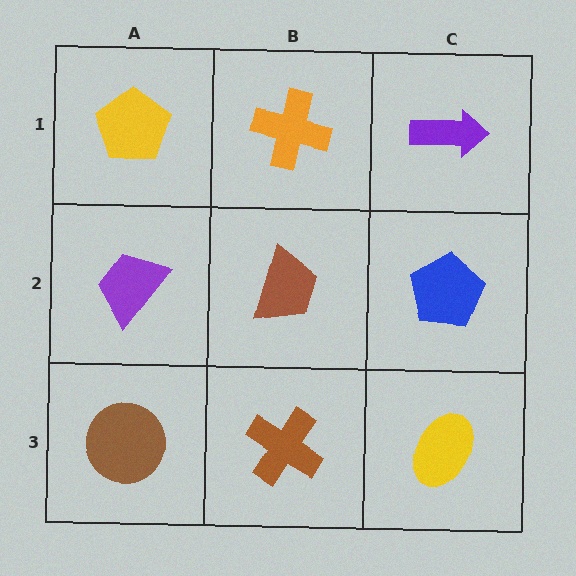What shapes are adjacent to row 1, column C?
A blue pentagon (row 2, column C), an orange cross (row 1, column B).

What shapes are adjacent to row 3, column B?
A brown trapezoid (row 2, column B), a brown circle (row 3, column A), a yellow ellipse (row 3, column C).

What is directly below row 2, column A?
A brown circle.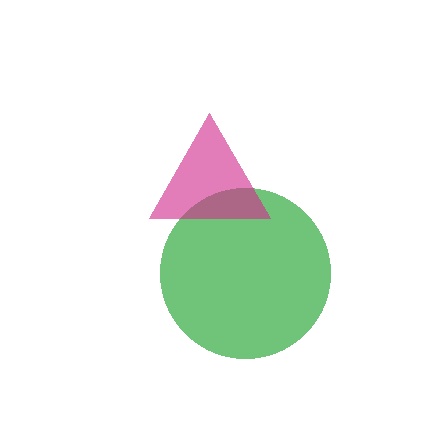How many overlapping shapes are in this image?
There are 2 overlapping shapes in the image.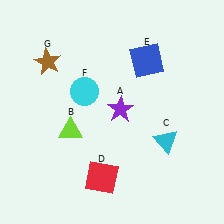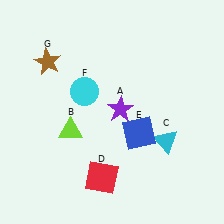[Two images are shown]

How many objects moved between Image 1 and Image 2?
1 object moved between the two images.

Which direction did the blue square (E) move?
The blue square (E) moved down.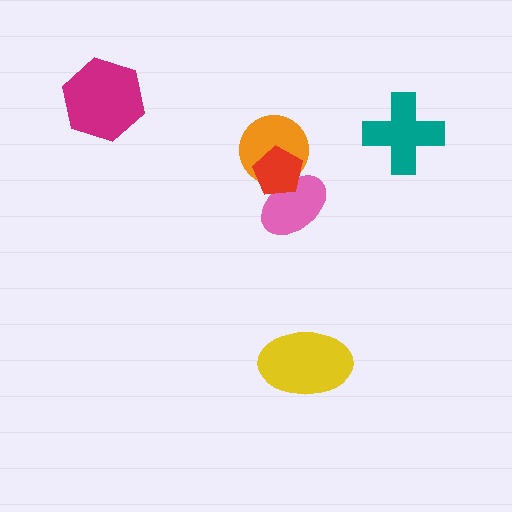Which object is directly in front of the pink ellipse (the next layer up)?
The orange circle is directly in front of the pink ellipse.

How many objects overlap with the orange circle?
2 objects overlap with the orange circle.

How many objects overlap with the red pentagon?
2 objects overlap with the red pentagon.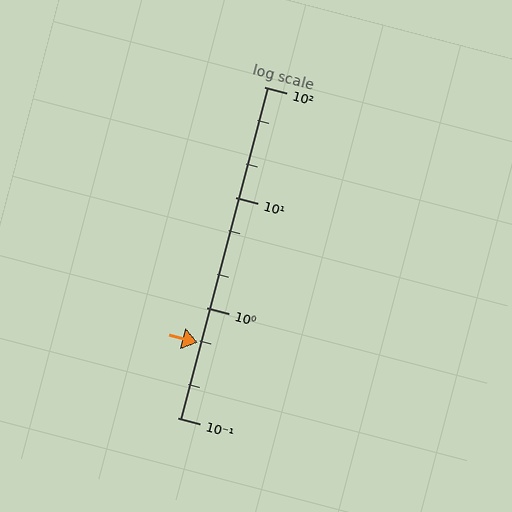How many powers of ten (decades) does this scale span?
The scale spans 3 decades, from 0.1 to 100.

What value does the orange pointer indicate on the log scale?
The pointer indicates approximately 0.48.